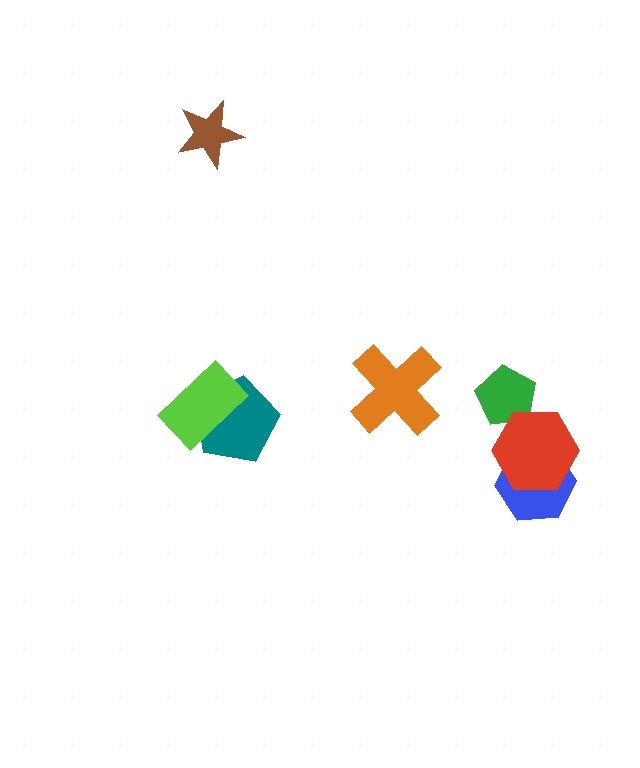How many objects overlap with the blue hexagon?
1 object overlaps with the blue hexagon.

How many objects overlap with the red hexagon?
2 objects overlap with the red hexagon.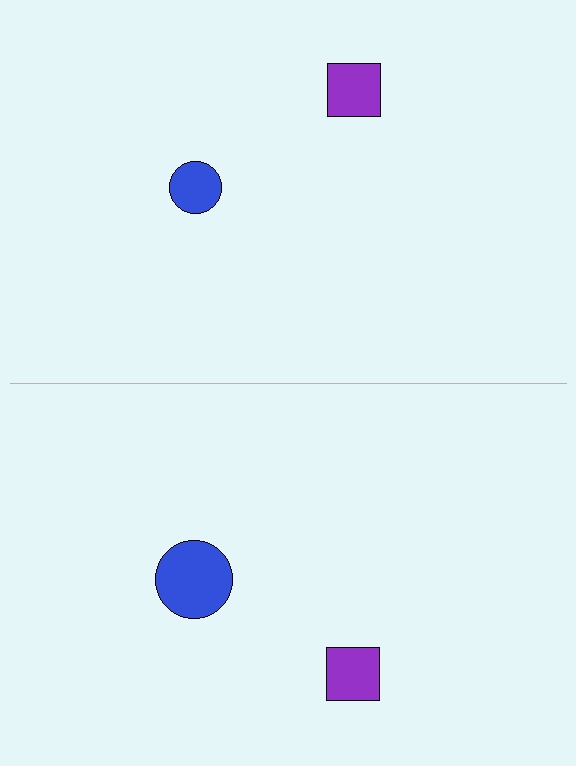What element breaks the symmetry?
The blue circle on the bottom side has a different size than its mirror counterpart.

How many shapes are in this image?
There are 4 shapes in this image.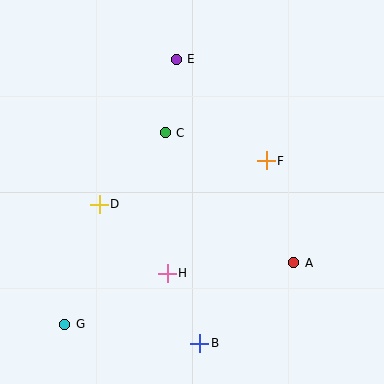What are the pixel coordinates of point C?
Point C is at (165, 133).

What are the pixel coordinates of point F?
Point F is at (266, 161).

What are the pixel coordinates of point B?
Point B is at (200, 343).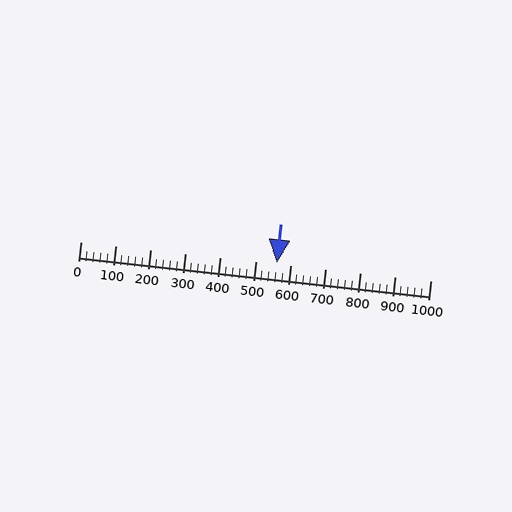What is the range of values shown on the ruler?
The ruler shows values from 0 to 1000.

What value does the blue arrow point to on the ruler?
The blue arrow points to approximately 560.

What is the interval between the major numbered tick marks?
The major tick marks are spaced 100 units apart.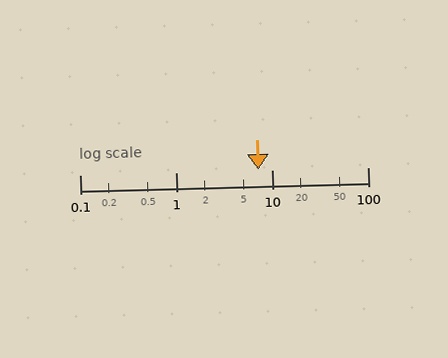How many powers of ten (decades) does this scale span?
The scale spans 3 decades, from 0.1 to 100.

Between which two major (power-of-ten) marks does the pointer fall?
The pointer is between 1 and 10.